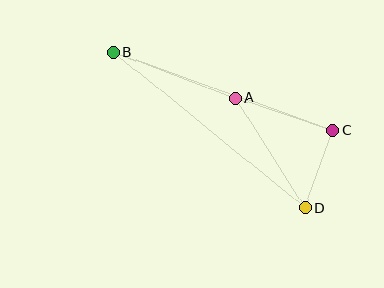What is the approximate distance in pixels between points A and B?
The distance between A and B is approximately 130 pixels.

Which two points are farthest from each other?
Points B and D are farthest from each other.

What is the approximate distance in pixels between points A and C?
The distance between A and C is approximately 103 pixels.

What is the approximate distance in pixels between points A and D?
The distance between A and D is approximately 130 pixels.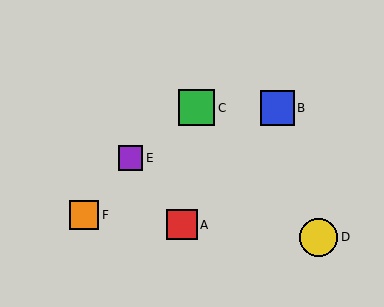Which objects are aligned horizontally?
Objects B, C are aligned horizontally.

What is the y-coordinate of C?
Object C is at y≈108.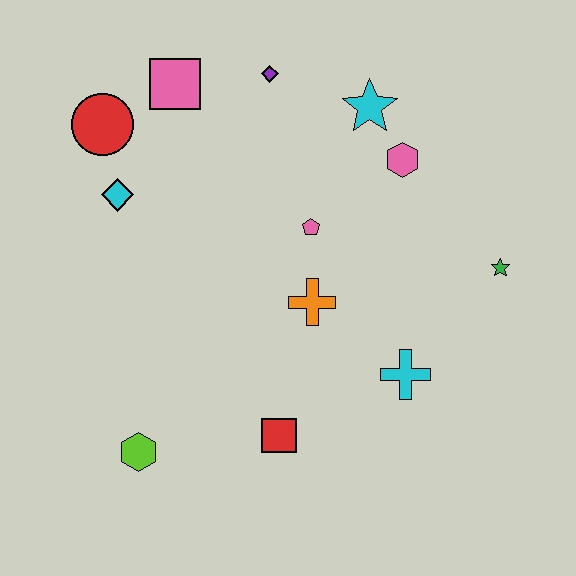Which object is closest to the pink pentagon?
The orange cross is closest to the pink pentagon.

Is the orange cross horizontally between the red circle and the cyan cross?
Yes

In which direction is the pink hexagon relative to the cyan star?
The pink hexagon is below the cyan star.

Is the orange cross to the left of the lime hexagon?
No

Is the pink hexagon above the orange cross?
Yes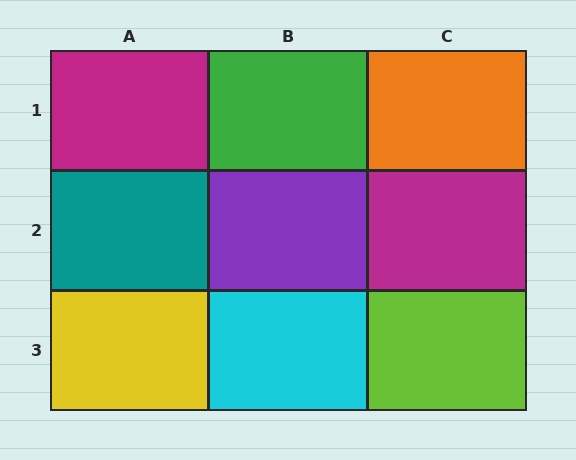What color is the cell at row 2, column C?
Magenta.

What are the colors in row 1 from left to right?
Magenta, green, orange.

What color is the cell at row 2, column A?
Teal.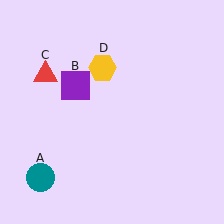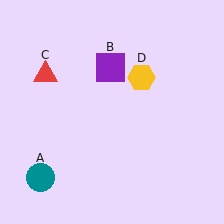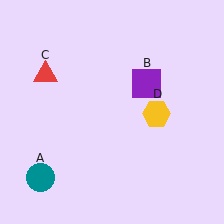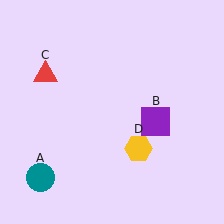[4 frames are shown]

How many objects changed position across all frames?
2 objects changed position: purple square (object B), yellow hexagon (object D).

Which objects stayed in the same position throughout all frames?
Teal circle (object A) and red triangle (object C) remained stationary.